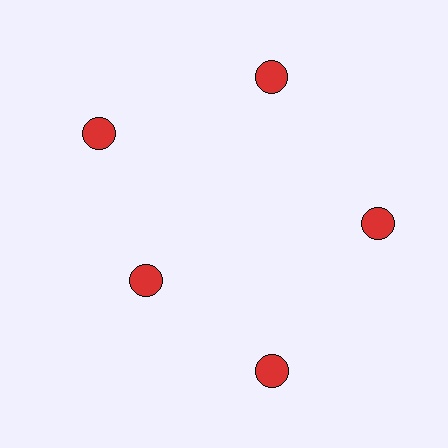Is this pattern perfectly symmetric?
No. The 5 red circles are arranged in a ring, but one element near the 8 o'clock position is pulled inward toward the center, breaking the 5-fold rotational symmetry.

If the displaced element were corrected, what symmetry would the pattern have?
It would have 5-fold rotational symmetry — the pattern would map onto itself every 72 degrees.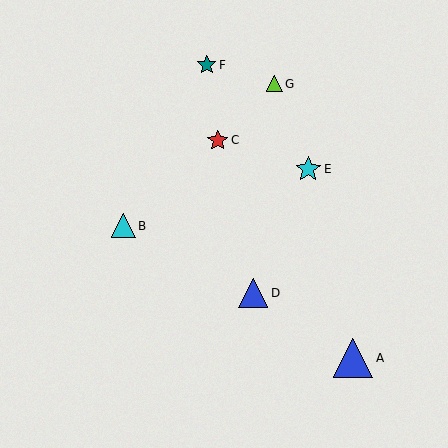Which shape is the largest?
The blue triangle (labeled A) is the largest.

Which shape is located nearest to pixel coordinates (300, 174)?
The cyan star (labeled E) at (308, 169) is nearest to that location.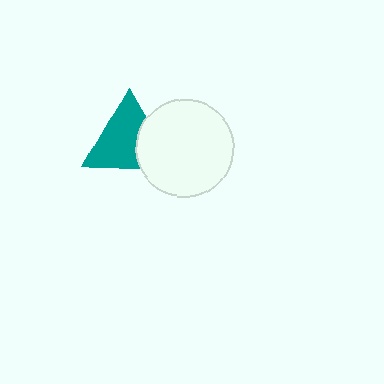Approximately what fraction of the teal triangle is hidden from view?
Roughly 30% of the teal triangle is hidden behind the white circle.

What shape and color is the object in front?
The object in front is a white circle.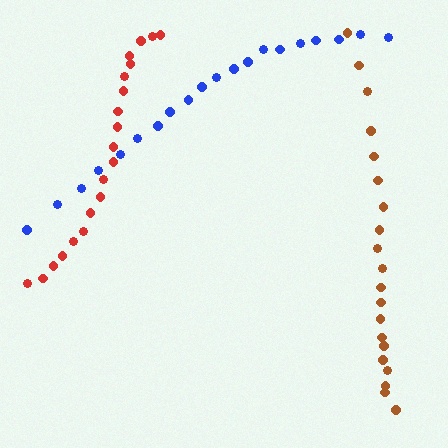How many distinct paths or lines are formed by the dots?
There are 3 distinct paths.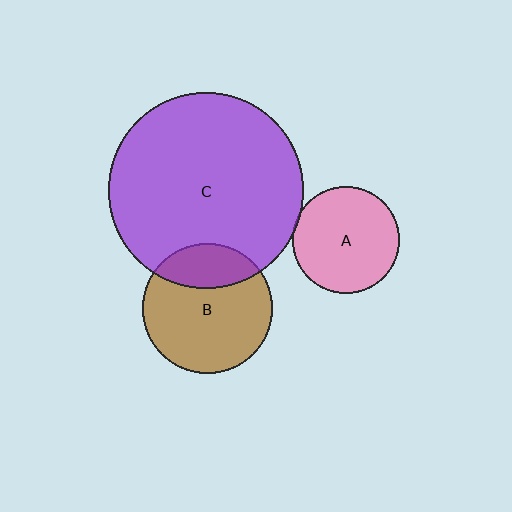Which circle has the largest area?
Circle C (purple).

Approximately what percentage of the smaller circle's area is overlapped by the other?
Approximately 25%.